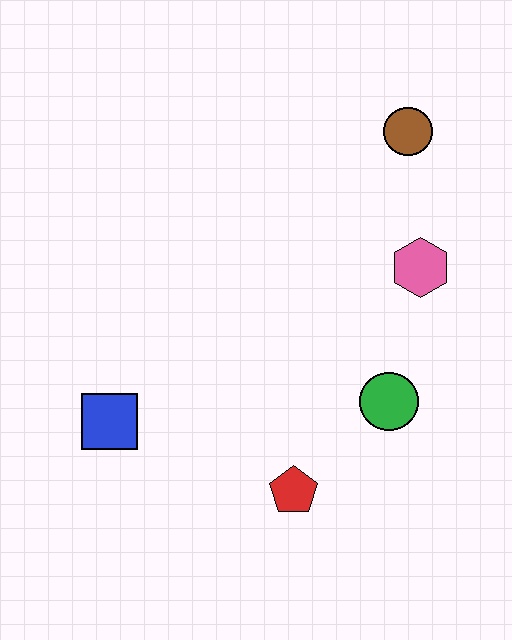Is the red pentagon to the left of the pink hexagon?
Yes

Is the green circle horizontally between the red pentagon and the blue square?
No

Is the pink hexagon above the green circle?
Yes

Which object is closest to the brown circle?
The pink hexagon is closest to the brown circle.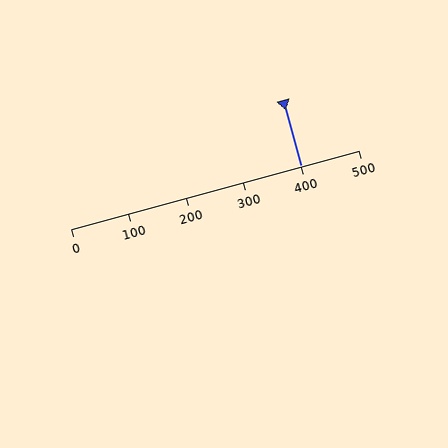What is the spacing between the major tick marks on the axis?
The major ticks are spaced 100 apart.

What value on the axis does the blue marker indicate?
The marker indicates approximately 400.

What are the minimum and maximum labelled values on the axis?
The axis runs from 0 to 500.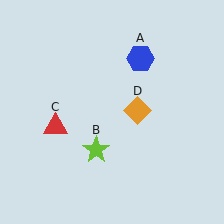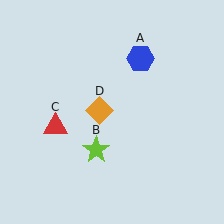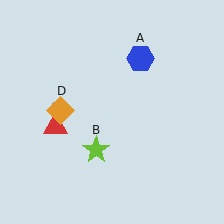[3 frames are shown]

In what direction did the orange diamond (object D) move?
The orange diamond (object D) moved left.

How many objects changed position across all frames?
1 object changed position: orange diamond (object D).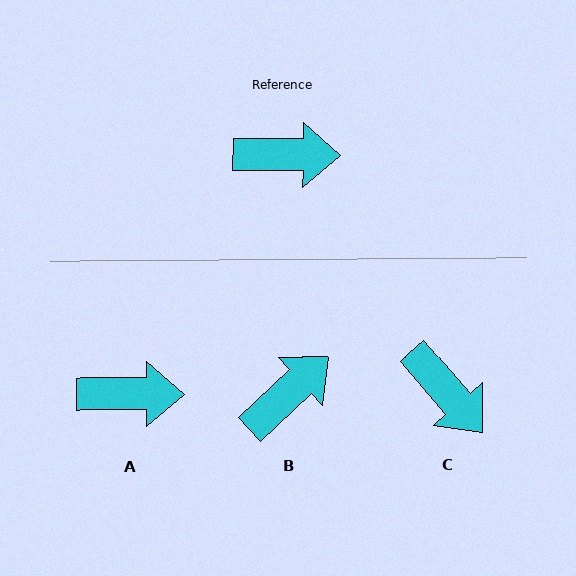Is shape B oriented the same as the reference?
No, it is off by about 43 degrees.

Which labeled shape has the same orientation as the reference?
A.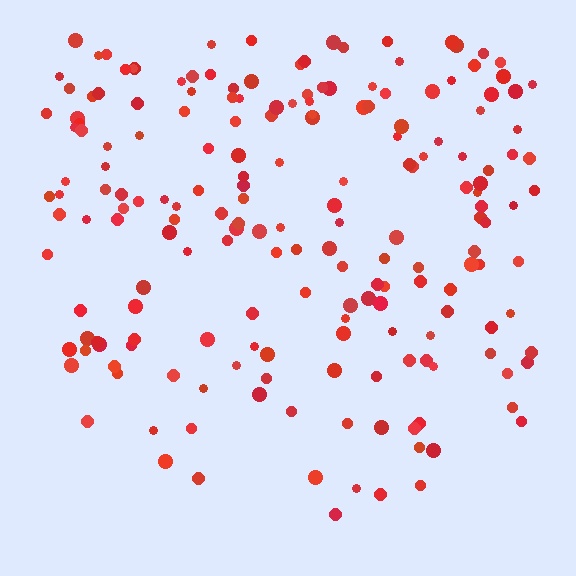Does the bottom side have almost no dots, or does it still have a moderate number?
Still a moderate number, just noticeably fewer than the top.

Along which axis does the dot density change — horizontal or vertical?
Vertical.